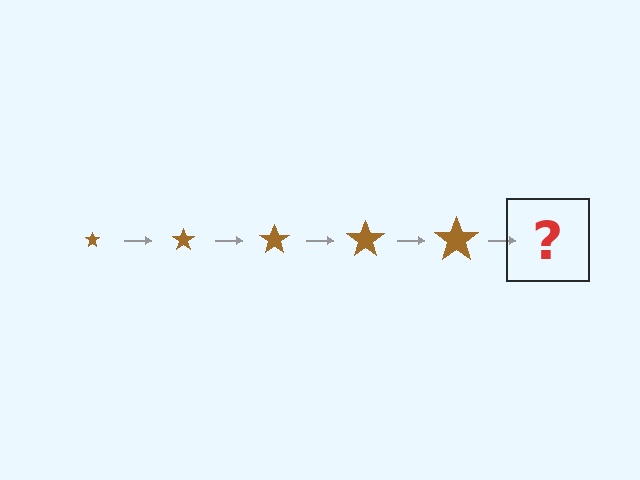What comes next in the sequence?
The next element should be a brown star, larger than the previous one.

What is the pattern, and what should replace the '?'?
The pattern is that the star gets progressively larger each step. The '?' should be a brown star, larger than the previous one.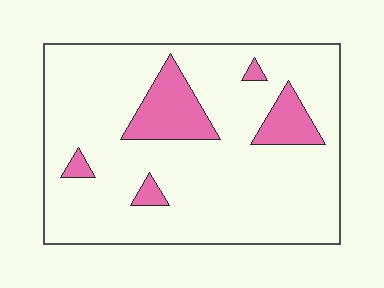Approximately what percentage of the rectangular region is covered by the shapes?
Approximately 15%.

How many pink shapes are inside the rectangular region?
5.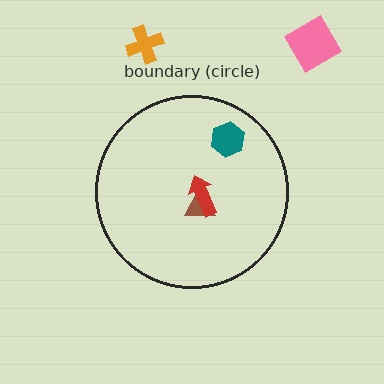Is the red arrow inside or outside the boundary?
Inside.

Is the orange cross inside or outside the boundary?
Outside.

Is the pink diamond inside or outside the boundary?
Outside.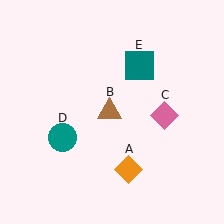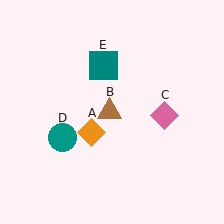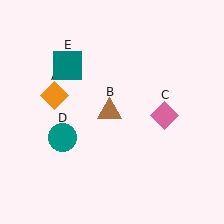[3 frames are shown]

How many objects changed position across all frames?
2 objects changed position: orange diamond (object A), teal square (object E).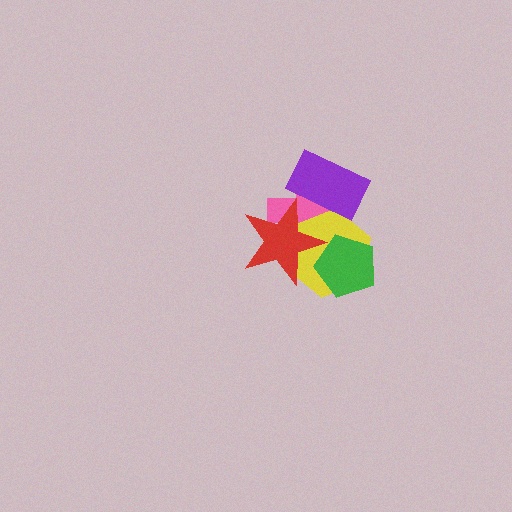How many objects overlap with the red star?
4 objects overlap with the red star.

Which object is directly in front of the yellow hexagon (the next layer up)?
The purple rectangle is directly in front of the yellow hexagon.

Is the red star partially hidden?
No, no other shape covers it.